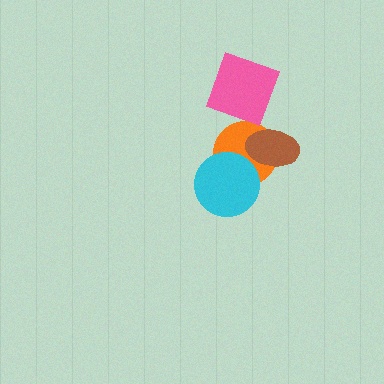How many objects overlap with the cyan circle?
1 object overlaps with the cyan circle.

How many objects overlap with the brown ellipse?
1 object overlaps with the brown ellipse.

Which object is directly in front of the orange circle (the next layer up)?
The cyan circle is directly in front of the orange circle.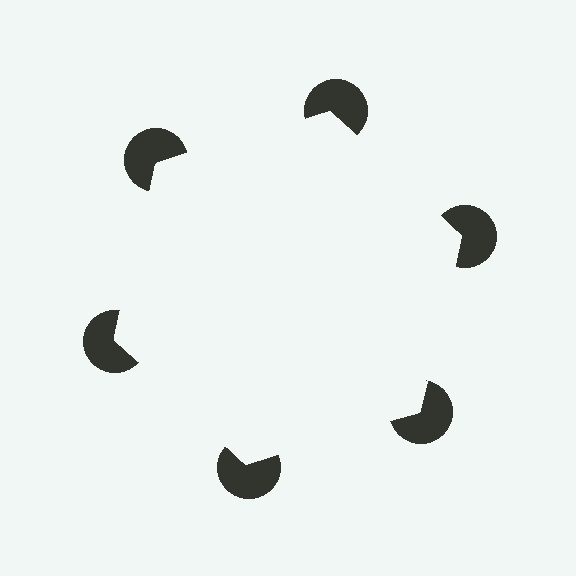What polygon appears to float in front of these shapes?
An illusory hexagon — its edges are inferred from the aligned wedge cuts in the pac-man discs, not physically drawn.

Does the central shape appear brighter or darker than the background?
It typically appears slightly brighter than the background, even though no actual brightness change is drawn.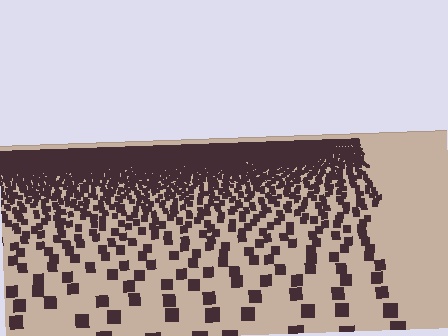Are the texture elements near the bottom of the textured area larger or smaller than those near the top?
Larger. Near the bottom, elements are closer to the viewer and appear at a bigger on-screen size.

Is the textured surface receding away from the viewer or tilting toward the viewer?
The surface is receding away from the viewer. Texture elements get smaller and denser toward the top.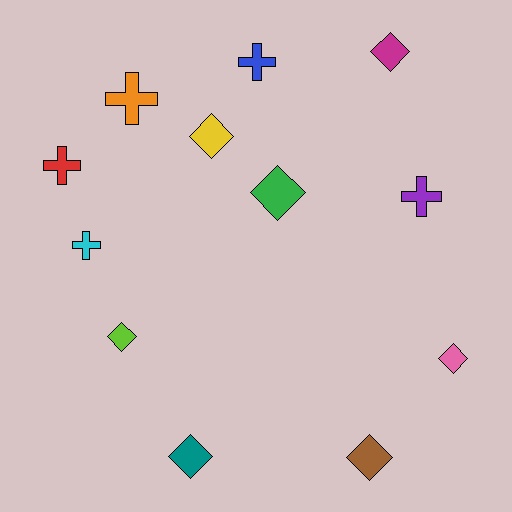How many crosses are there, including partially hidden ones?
There are 5 crosses.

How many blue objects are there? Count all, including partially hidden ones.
There is 1 blue object.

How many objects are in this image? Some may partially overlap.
There are 12 objects.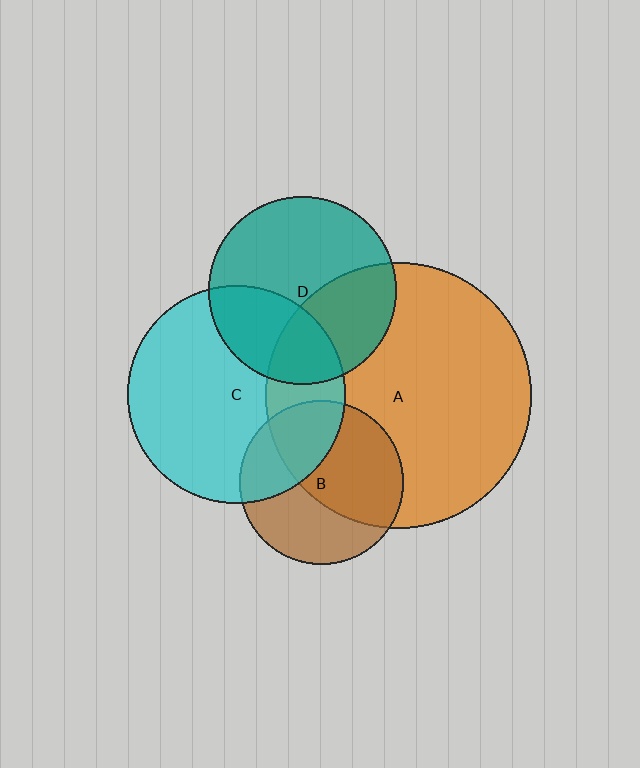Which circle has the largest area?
Circle A (orange).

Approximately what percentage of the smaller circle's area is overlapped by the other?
Approximately 35%.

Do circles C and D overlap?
Yes.